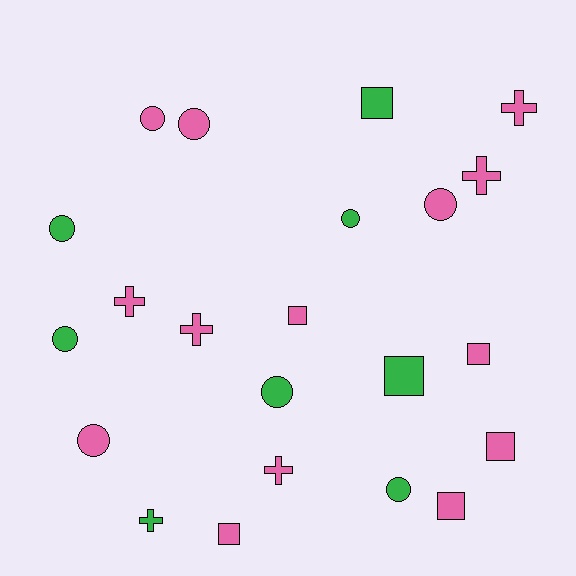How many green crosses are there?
There is 1 green cross.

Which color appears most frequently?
Pink, with 14 objects.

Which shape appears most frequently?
Circle, with 9 objects.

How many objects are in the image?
There are 22 objects.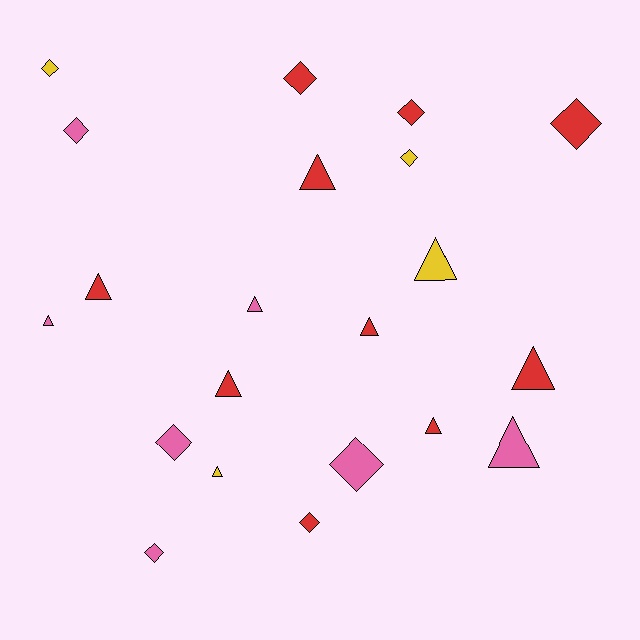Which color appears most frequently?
Red, with 10 objects.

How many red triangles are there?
There are 6 red triangles.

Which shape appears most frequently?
Triangle, with 11 objects.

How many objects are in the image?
There are 21 objects.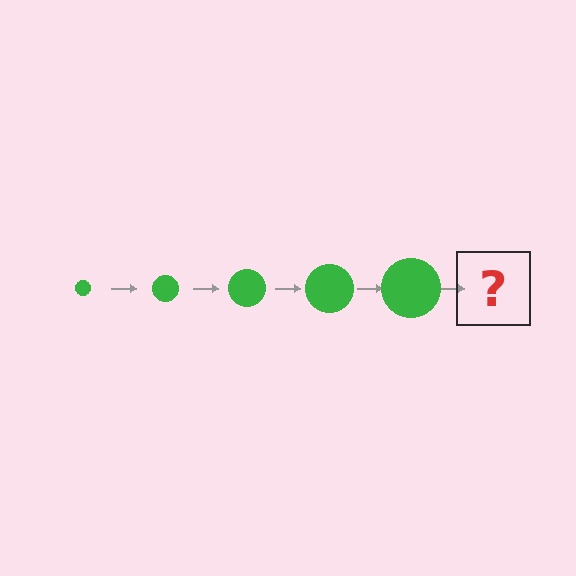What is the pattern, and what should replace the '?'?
The pattern is that the circle gets progressively larger each step. The '?' should be a green circle, larger than the previous one.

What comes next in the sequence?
The next element should be a green circle, larger than the previous one.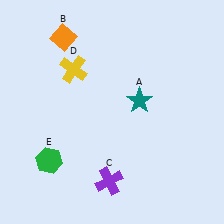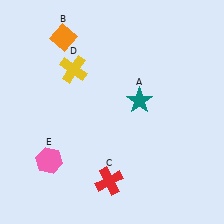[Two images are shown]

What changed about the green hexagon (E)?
In Image 1, E is green. In Image 2, it changed to pink.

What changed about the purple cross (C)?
In Image 1, C is purple. In Image 2, it changed to red.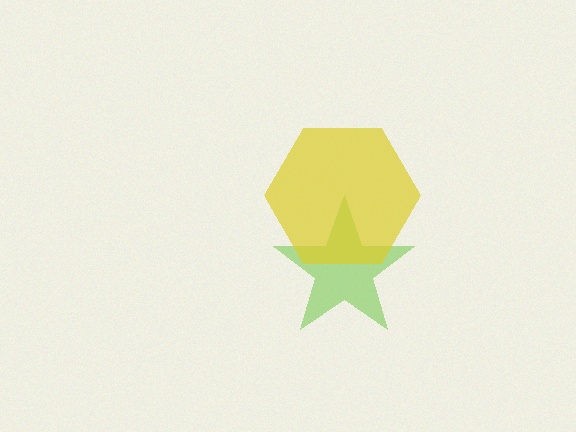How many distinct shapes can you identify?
There are 2 distinct shapes: a lime star, a yellow hexagon.